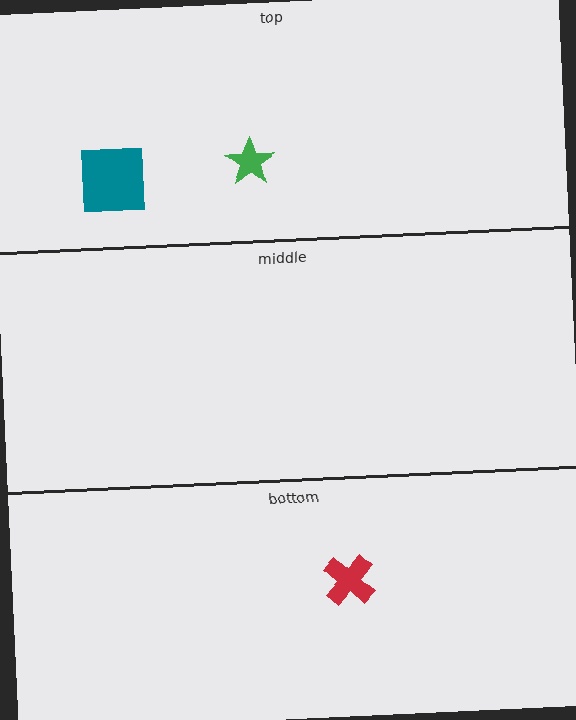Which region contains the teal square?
The top region.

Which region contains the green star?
The top region.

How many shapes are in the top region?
2.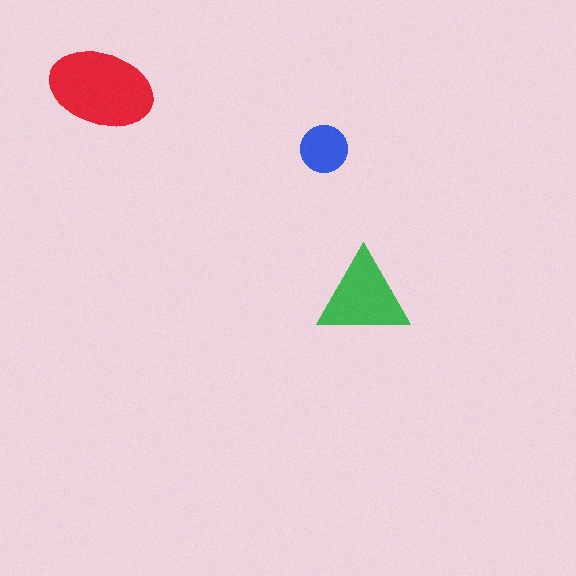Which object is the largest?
The red ellipse.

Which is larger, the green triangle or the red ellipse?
The red ellipse.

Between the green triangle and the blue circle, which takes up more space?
The green triangle.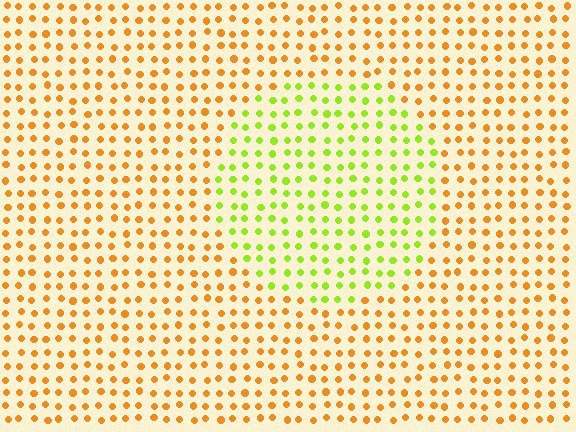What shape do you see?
I see a circle.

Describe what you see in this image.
The image is filled with small orange elements in a uniform arrangement. A circle-shaped region is visible where the elements are tinted to a slightly different hue, forming a subtle color boundary.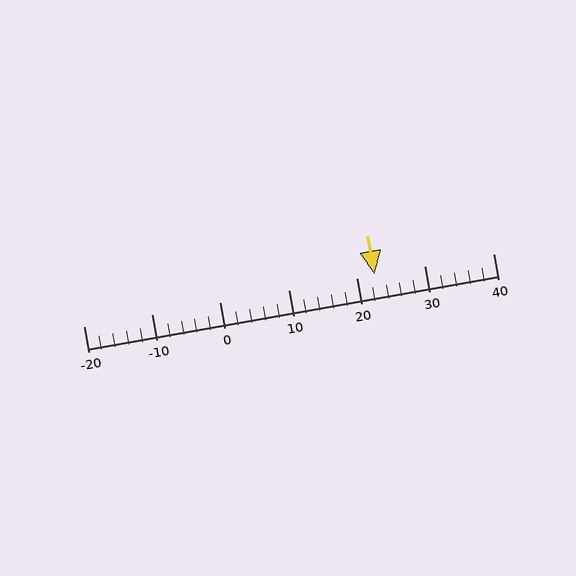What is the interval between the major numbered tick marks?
The major tick marks are spaced 10 units apart.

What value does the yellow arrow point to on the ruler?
The yellow arrow points to approximately 23.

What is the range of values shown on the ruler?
The ruler shows values from -20 to 40.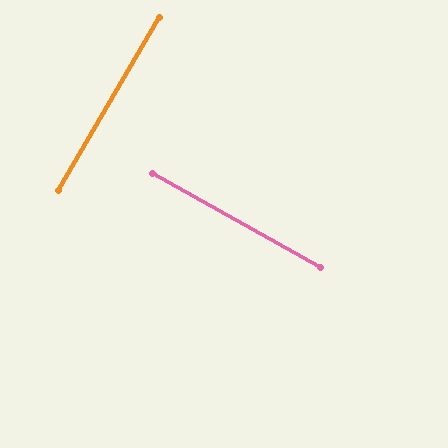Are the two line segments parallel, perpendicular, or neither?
Perpendicular — they meet at approximately 89°.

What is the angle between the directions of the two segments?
Approximately 89 degrees.